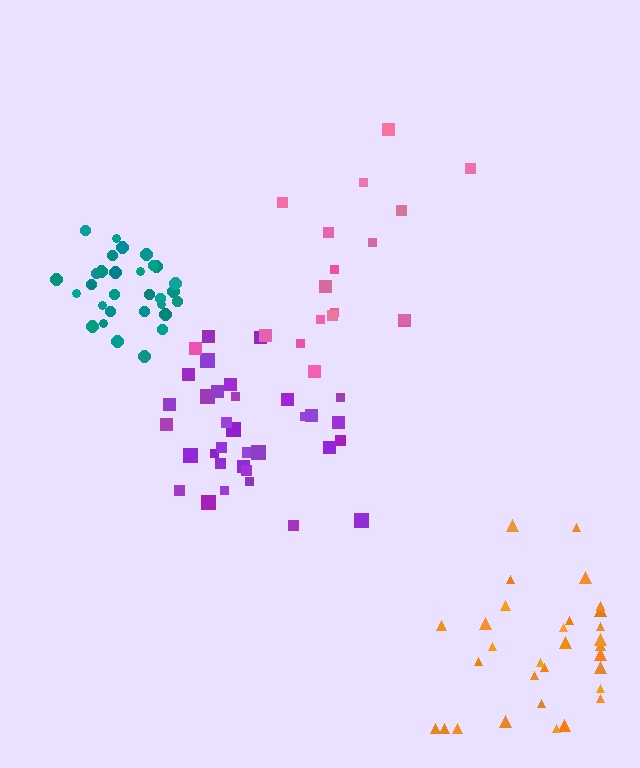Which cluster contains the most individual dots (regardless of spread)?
Purple (33).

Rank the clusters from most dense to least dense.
teal, purple, orange, pink.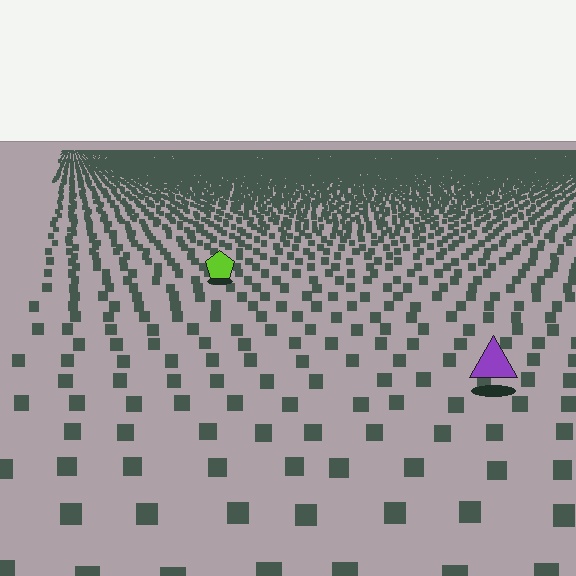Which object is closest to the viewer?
The purple triangle is closest. The texture marks near it are larger and more spread out.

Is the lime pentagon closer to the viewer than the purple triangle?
No. The purple triangle is closer — you can tell from the texture gradient: the ground texture is coarser near it.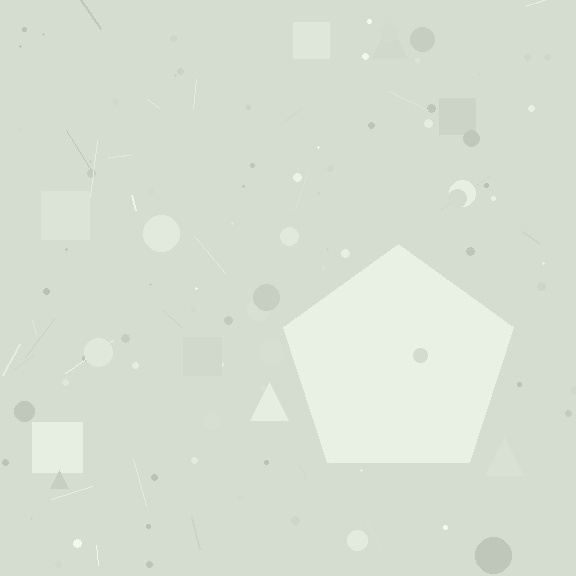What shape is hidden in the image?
A pentagon is hidden in the image.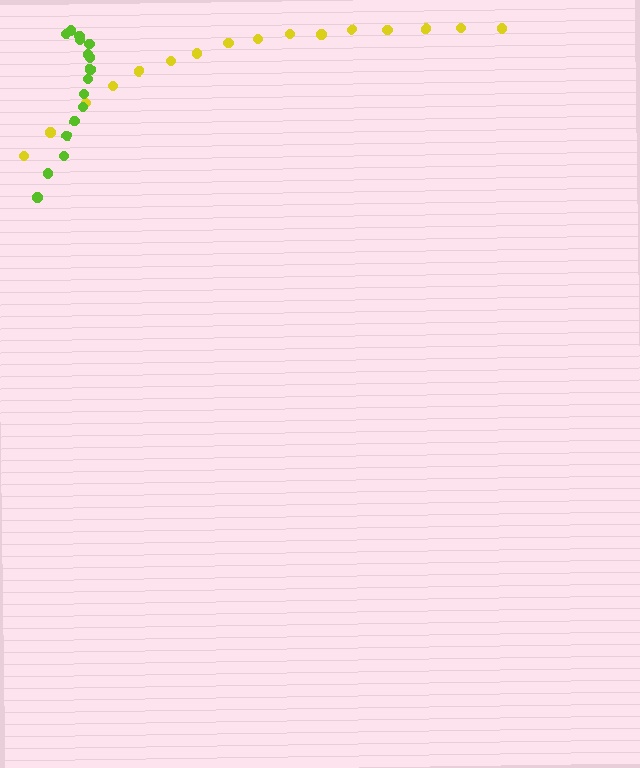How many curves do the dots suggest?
There are 2 distinct paths.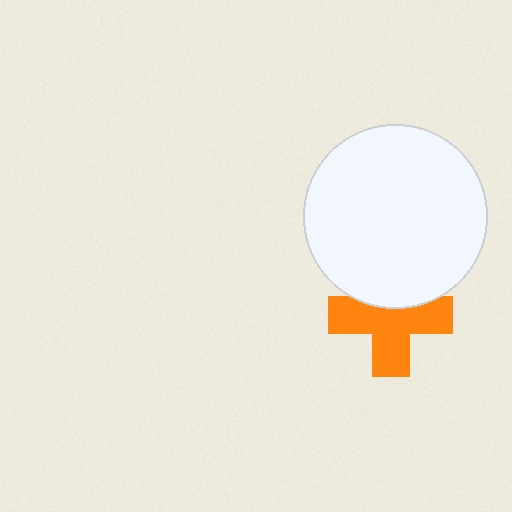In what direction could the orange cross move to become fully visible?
The orange cross could move down. That would shift it out from behind the white circle entirely.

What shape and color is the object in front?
The object in front is a white circle.